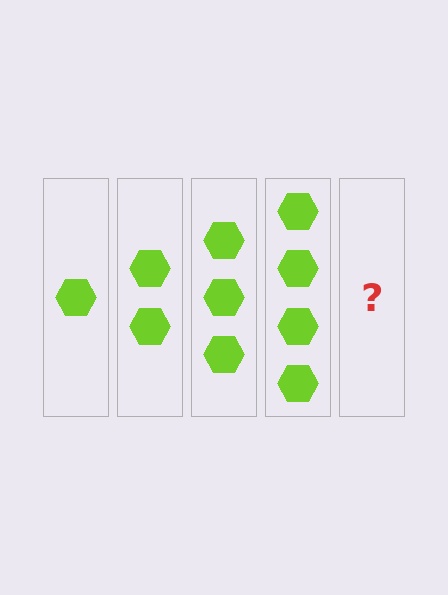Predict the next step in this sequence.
The next step is 5 hexagons.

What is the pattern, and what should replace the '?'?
The pattern is that each step adds one more hexagon. The '?' should be 5 hexagons.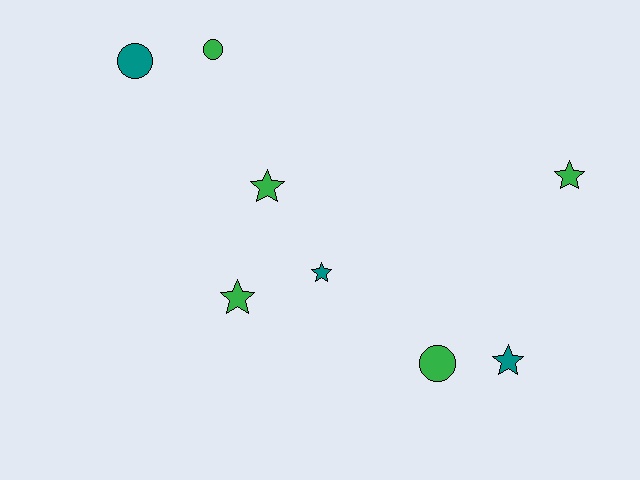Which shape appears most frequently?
Star, with 5 objects.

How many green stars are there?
There are 3 green stars.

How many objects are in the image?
There are 8 objects.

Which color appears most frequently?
Green, with 5 objects.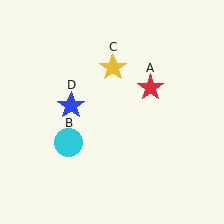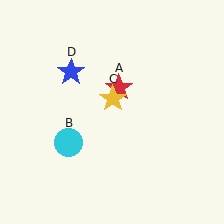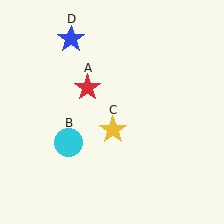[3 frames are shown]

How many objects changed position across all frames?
3 objects changed position: red star (object A), yellow star (object C), blue star (object D).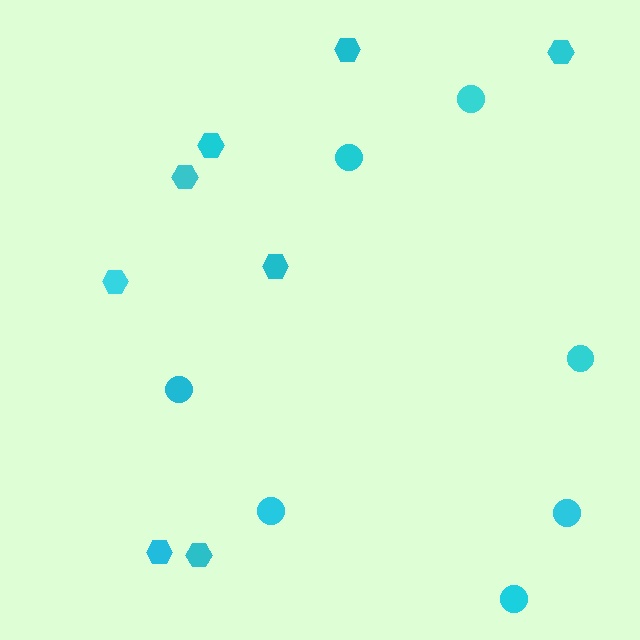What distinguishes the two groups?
There are 2 groups: one group of hexagons (8) and one group of circles (7).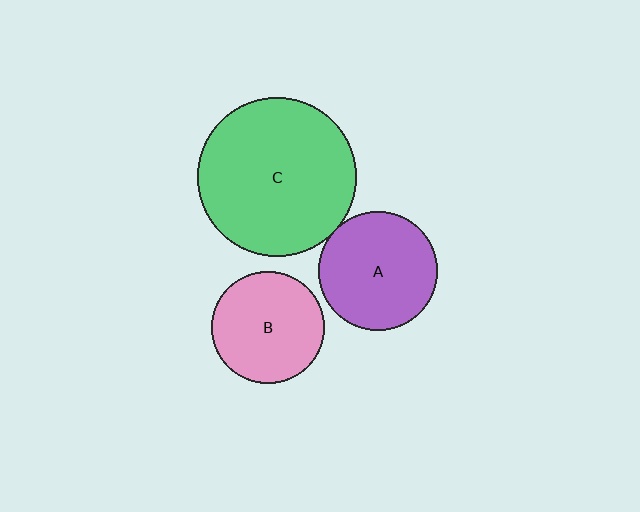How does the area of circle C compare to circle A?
Approximately 1.8 times.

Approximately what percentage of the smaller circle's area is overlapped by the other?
Approximately 5%.